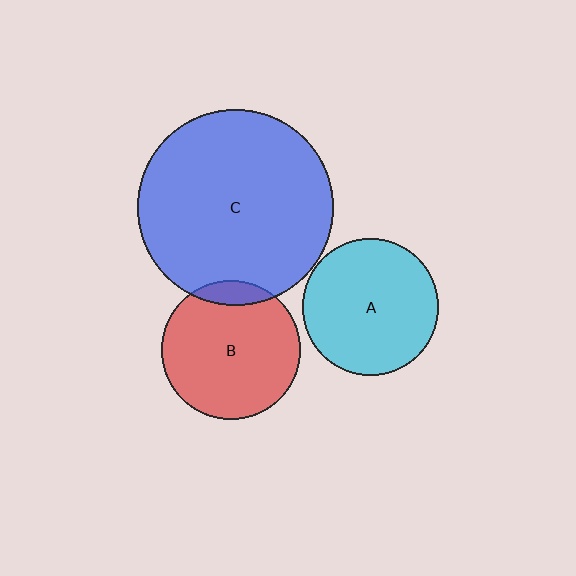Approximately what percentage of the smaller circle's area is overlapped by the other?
Approximately 10%.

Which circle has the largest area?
Circle C (blue).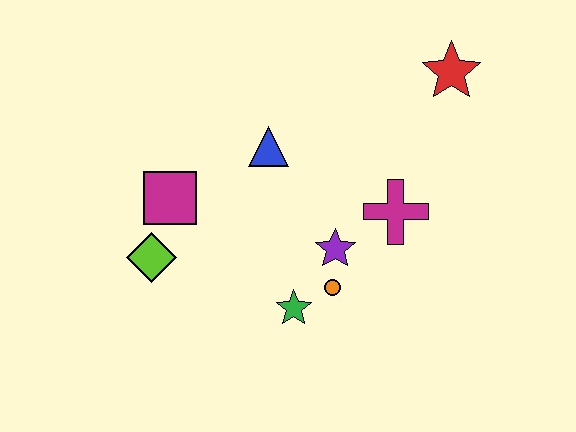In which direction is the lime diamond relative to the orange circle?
The lime diamond is to the left of the orange circle.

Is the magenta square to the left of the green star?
Yes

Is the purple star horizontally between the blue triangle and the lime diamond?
No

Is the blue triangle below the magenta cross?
No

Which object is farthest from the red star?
The lime diamond is farthest from the red star.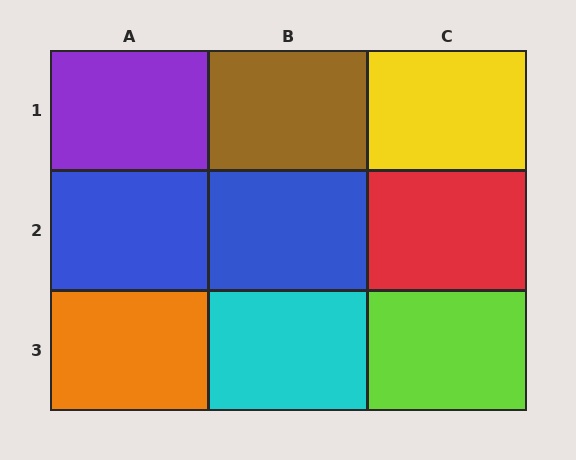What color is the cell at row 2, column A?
Blue.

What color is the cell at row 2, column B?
Blue.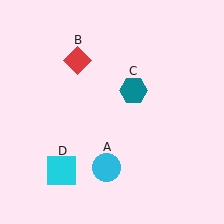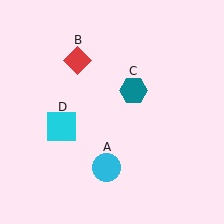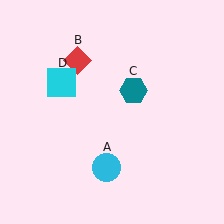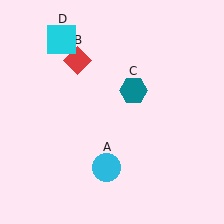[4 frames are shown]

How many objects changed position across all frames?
1 object changed position: cyan square (object D).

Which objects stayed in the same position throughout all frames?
Cyan circle (object A) and red diamond (object B) and teal hexagon (object C) remained stationary.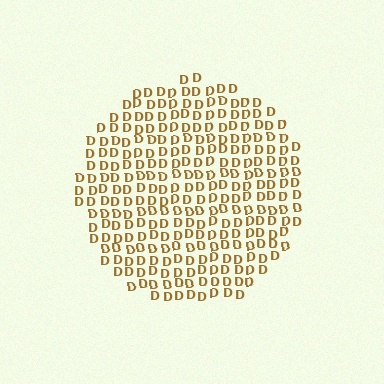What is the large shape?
The large shape is a circle.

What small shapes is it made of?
It is made of small letter D's.